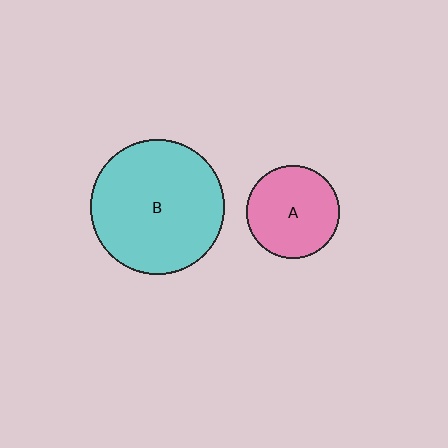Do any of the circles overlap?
No, none of the circles overlap.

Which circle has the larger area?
Circle B (cyan).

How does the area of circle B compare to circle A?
Approximately 2.1 times.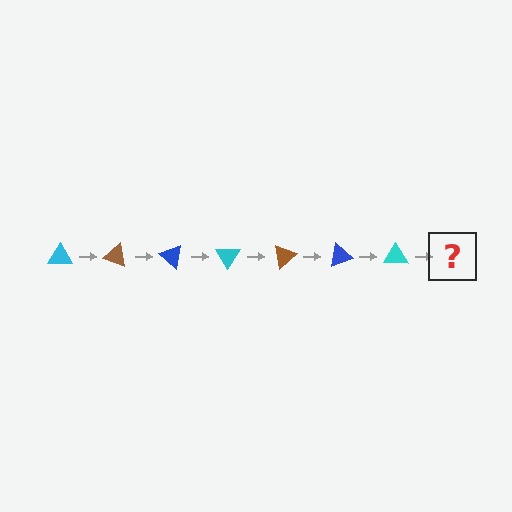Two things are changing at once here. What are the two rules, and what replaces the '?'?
The two rules are that it rotates 20 degrees each step and the color cycles through cyan, brown, and blue. The '?' should be a brown triangle, rotated 140 degrees from the start.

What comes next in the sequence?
The next element should be a brown triangle, rotated 140 degrees from the start.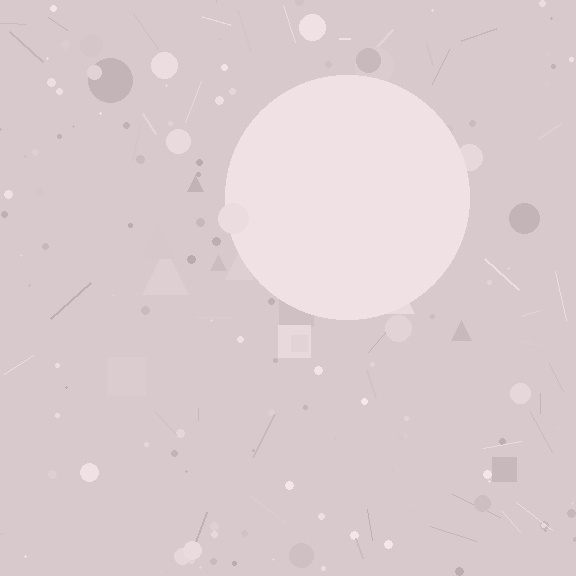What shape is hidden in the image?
A circle is hidden in the image.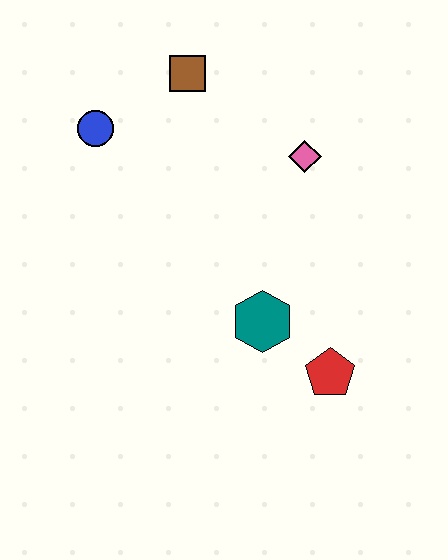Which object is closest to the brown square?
The blue circle is closest to the brown square.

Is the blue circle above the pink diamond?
Yes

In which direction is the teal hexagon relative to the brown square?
The teal hexagon is below the brown square.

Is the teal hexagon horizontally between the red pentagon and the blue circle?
Yes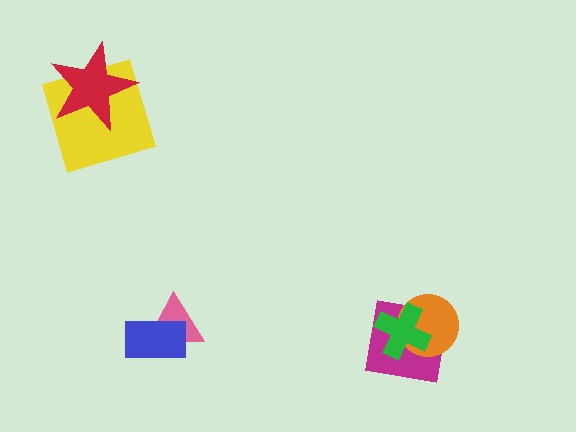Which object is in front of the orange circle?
The green cross is in front of the orange circle.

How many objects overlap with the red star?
1 object overlaps with the red star.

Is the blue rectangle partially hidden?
No, no other shape covers it.